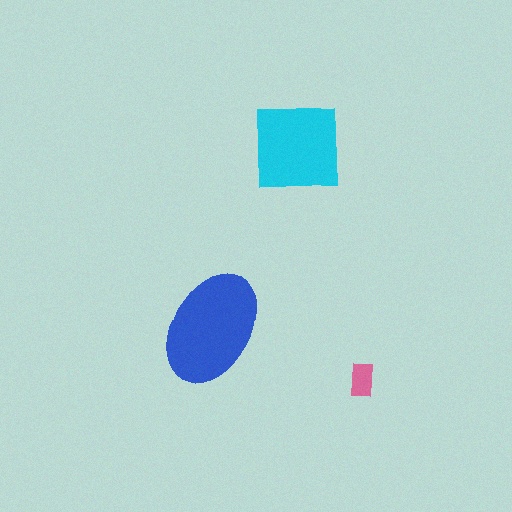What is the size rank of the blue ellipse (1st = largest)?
1st.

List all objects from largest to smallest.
The blue ellipse, the cyan square, the pink rectangle.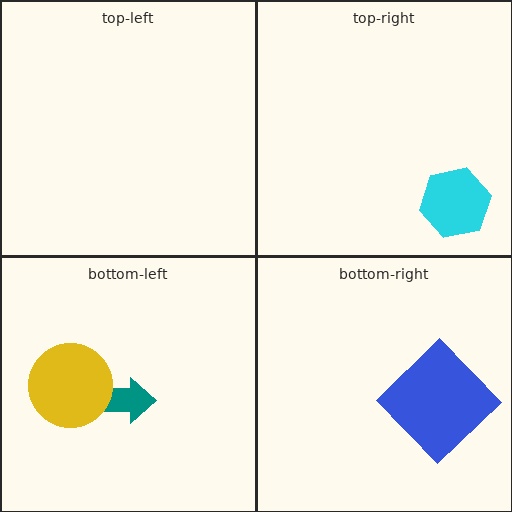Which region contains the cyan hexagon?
The top-right region.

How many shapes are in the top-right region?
1.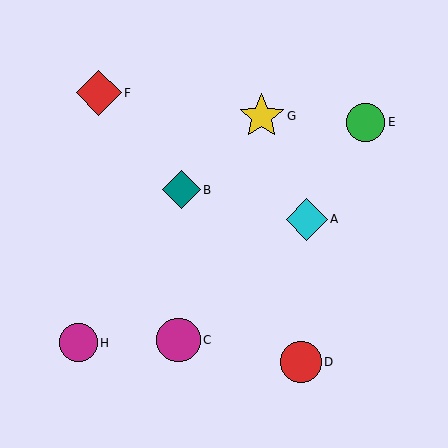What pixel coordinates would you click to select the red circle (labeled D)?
Click at (301, 362) to select the red circle D.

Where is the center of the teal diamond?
The center of the teal diamond is at (181, 190).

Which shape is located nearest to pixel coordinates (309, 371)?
The red circle (labeled D) at (301, 362) is nearest to that location.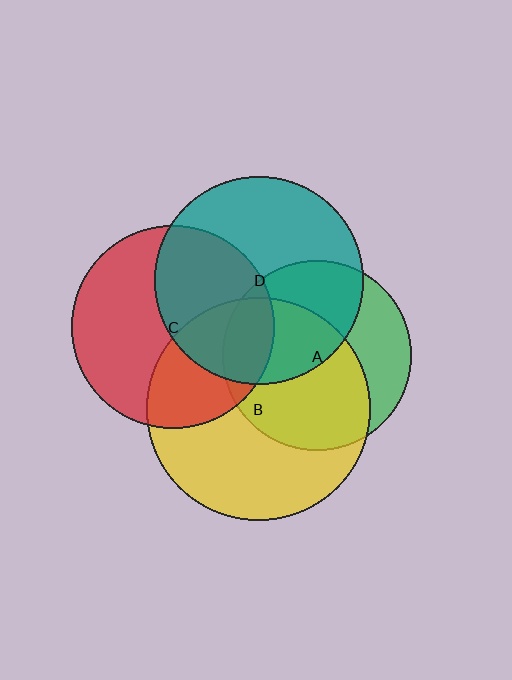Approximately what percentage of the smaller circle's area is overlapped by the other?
Approximately 15%.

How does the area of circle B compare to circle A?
Approximately 1.4 times.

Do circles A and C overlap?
Yes.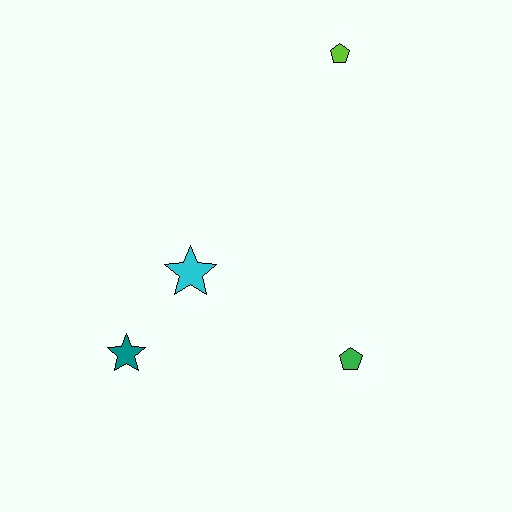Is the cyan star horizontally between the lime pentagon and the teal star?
Yes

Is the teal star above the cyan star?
No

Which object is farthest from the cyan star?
The lime pentagon is farthest from the cyan star.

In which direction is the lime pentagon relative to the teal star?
The lime pentagon is above the teal star.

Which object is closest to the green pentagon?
The cyan star is closest to the green pentagon.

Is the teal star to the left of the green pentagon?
Yes